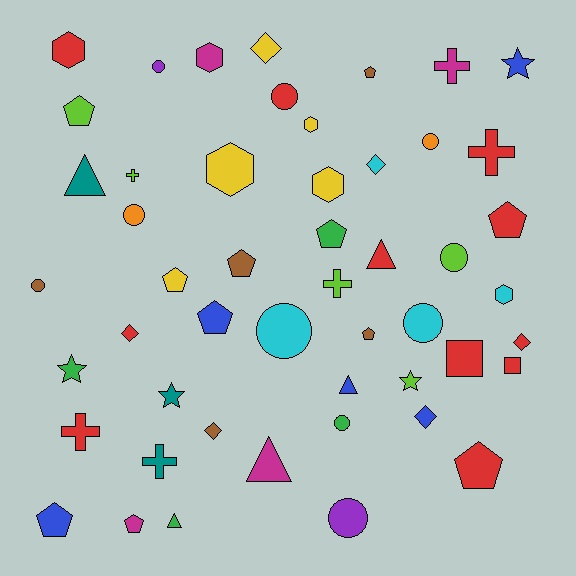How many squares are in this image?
There are 2 squares.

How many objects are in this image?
There are 50 objects.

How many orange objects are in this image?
There are 2 orange objects.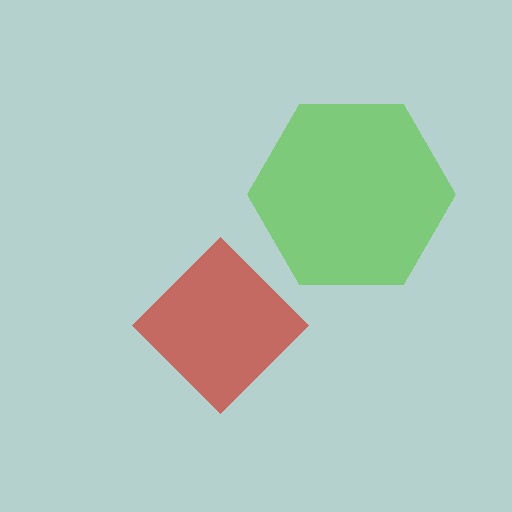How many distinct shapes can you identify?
There are 2 distinct shapes: a red diamond, a lime hexagon.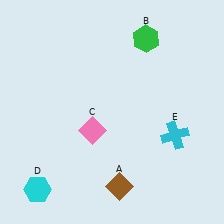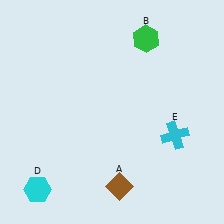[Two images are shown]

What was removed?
The pink diamond (C) was removed in Image 2.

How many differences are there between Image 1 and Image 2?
There is 1 difference between the two images.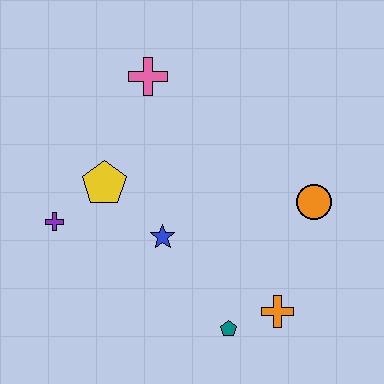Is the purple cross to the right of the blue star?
No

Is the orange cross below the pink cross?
Yes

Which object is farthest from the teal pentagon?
The pink cross is farthest from the teal pentagon.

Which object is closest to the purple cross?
The yellow pentagon is closest to the purple cross.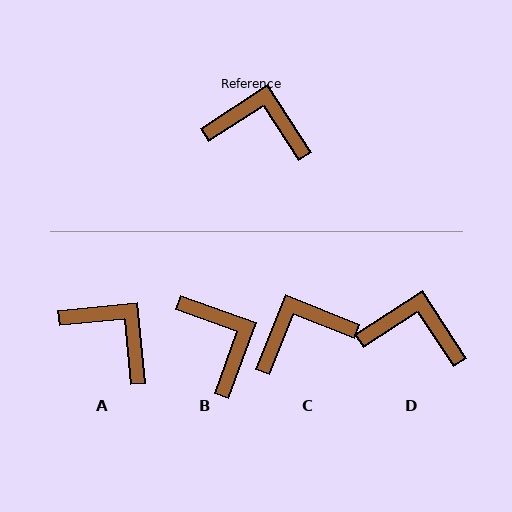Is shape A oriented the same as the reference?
No, it is off by about 28 degrees.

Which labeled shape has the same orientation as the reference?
D.